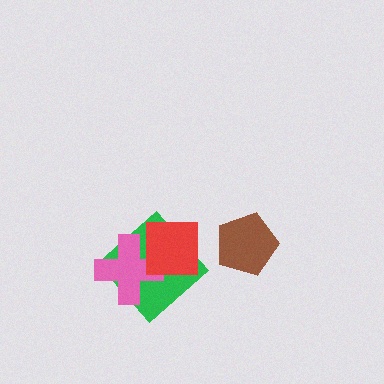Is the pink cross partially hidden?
Yes, it is partially covered by another shape.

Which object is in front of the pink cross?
The red square is in front of the pink cross.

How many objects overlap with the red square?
2 objects overlap with the red square.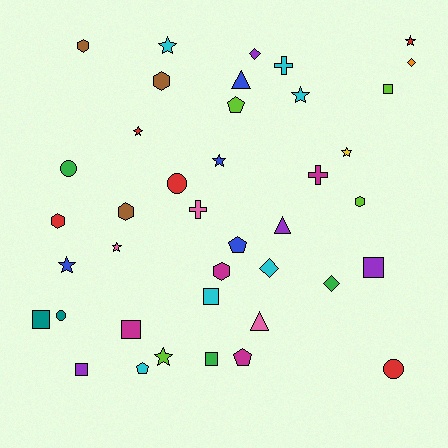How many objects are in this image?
There are 40 objects.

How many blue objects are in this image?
There are 4 blue objects.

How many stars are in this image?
There are 9 stars.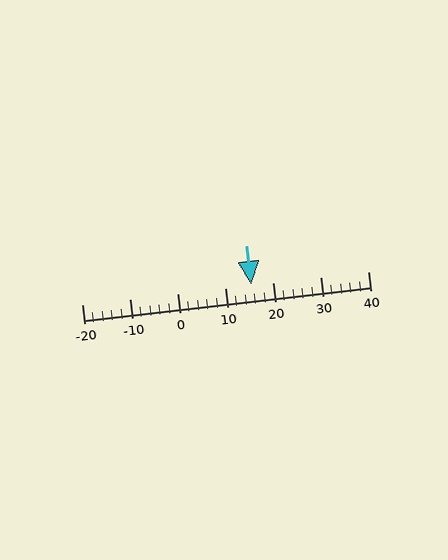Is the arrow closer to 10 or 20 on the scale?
The arrow is closer to 20.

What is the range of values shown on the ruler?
The ruler shows values from -20 to 40.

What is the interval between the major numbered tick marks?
The major tick marks are spaced 10 units apart.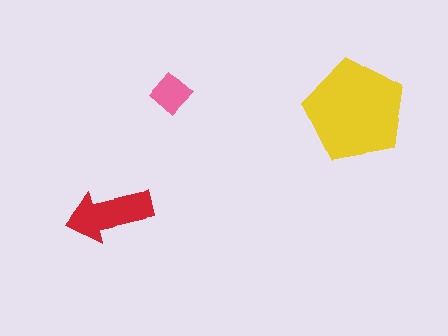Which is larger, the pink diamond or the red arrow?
The red arrow.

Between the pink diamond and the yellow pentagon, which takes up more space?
The yellow pentagon.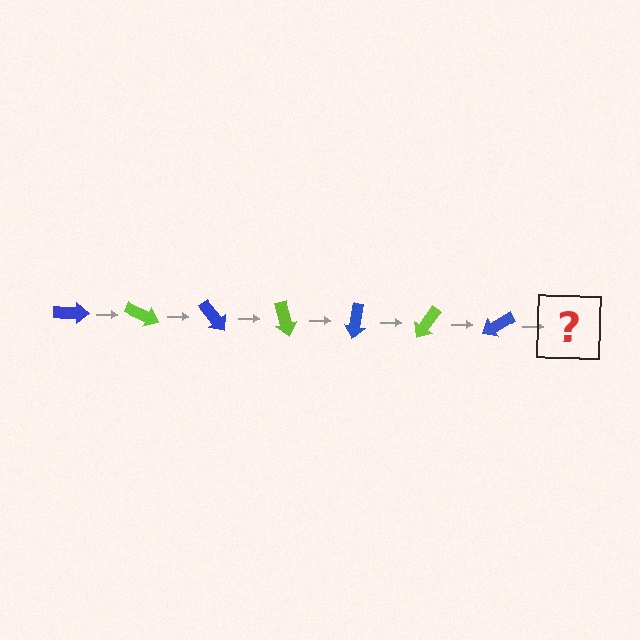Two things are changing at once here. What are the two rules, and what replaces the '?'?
The two rules are that it rotates 25 degrees each step and the color cycles through blue and lime. The '?' should be a lime arrow, rotated 175 degrees from the start.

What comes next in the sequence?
The next element should be a lime arrow, rotated 175 degrees from the start.